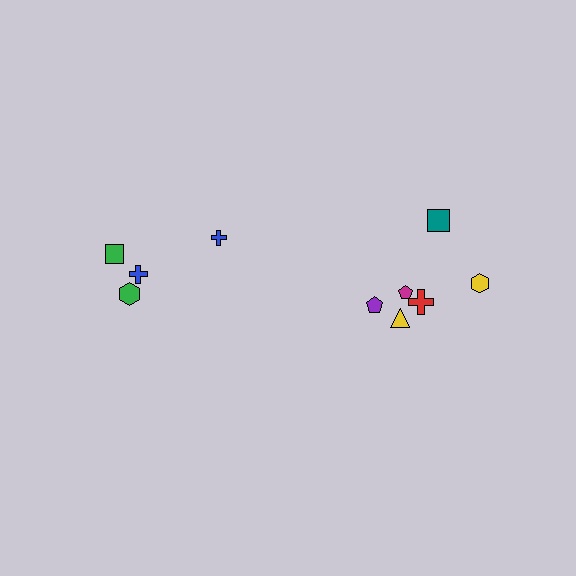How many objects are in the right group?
There are 6 objects.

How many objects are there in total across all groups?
There are 10 objects.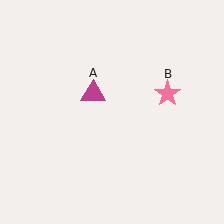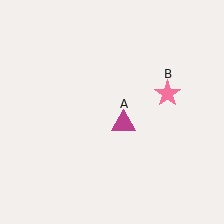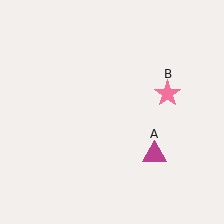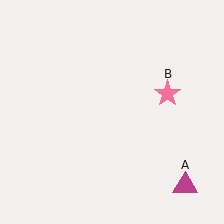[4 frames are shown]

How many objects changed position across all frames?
1 object changed position: magenta triangle (object A).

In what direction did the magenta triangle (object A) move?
The magenta triangle (object A) moved down and to the right.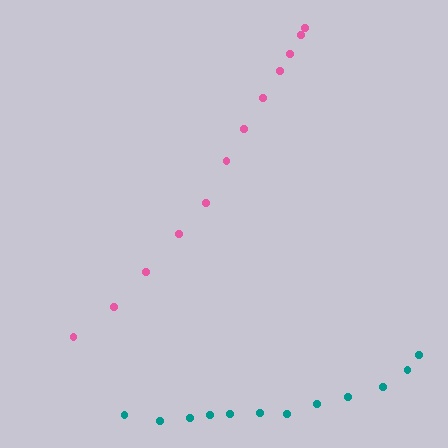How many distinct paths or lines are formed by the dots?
There are 2 distinct paths.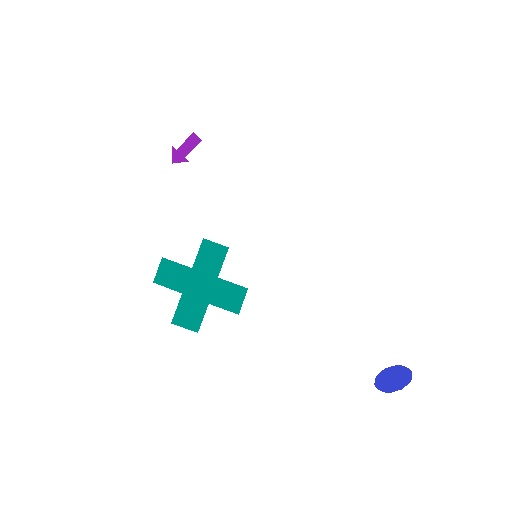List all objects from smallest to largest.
The purple arrow, the blue ellipse, the teal cross.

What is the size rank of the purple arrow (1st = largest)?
3rd.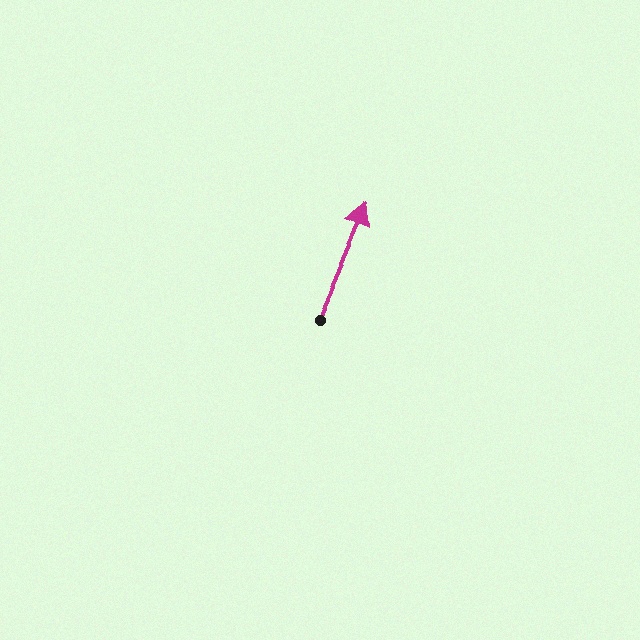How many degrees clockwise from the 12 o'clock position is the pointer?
Approximately 23 degrees.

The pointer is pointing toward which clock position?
Roughly 1 o'clock.